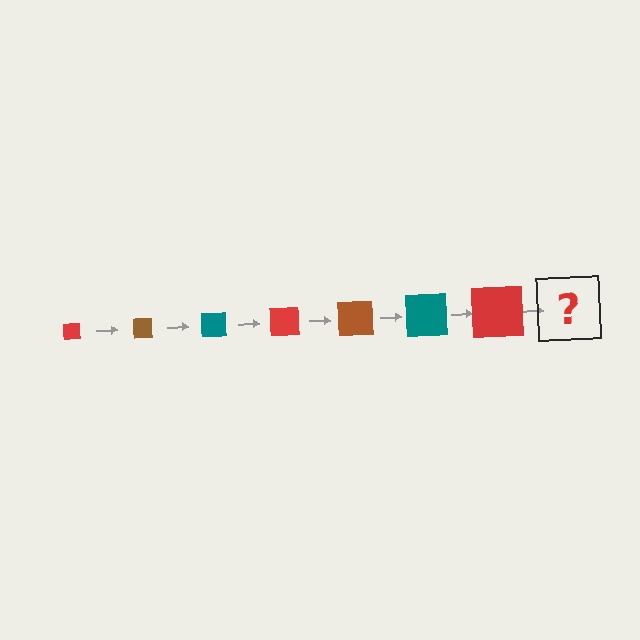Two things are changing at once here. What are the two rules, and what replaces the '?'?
The two rules are that the square grows larger each step and the color cycles through red, brown, and teal. The '?' should be a brown square, larger than the previous one.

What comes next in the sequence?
The next element should be a brown square, larger than the previous one.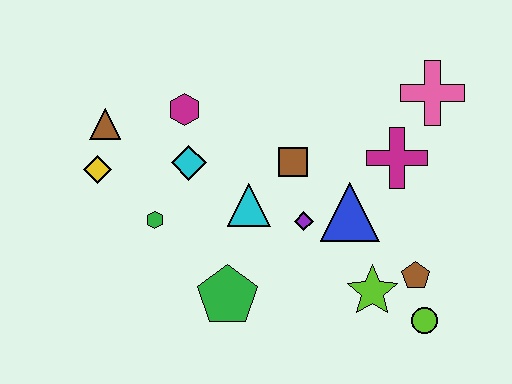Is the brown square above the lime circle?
Yes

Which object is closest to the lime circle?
The brown pentagon is closest to the lime circle.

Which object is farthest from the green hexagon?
The pink cross is farthest from the green hexagon.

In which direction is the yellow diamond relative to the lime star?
The yellow diamond is to the left of the lime star.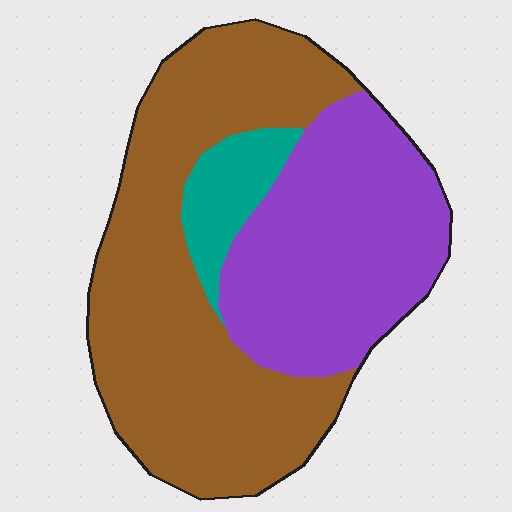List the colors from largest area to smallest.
From largest to smallest: brown, purple, teal.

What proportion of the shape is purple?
Purple takes up about three eighths (3/8) of the shape.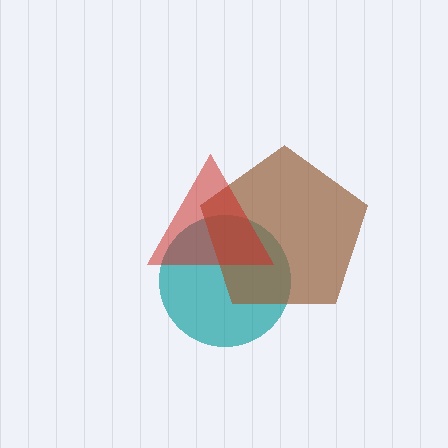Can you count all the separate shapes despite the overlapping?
Yes, there are 3 separate shapes.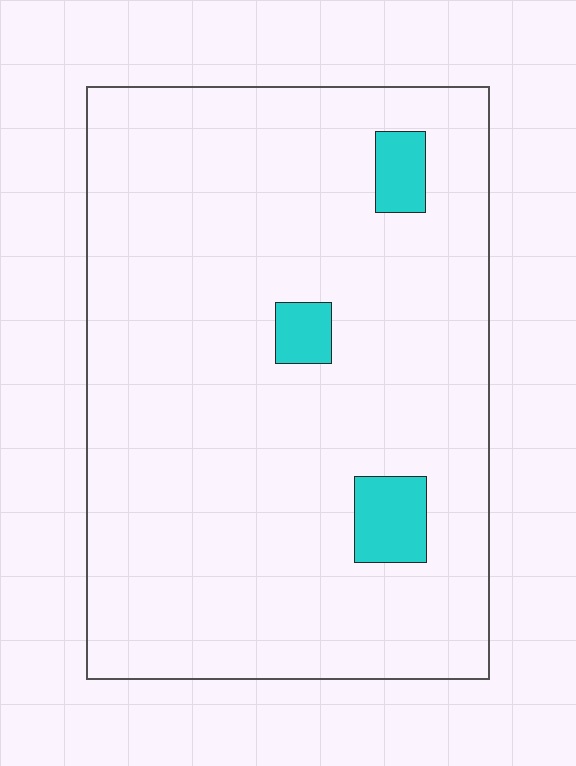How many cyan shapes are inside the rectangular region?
3.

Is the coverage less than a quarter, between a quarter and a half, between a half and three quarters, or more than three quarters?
Less than a quarter.